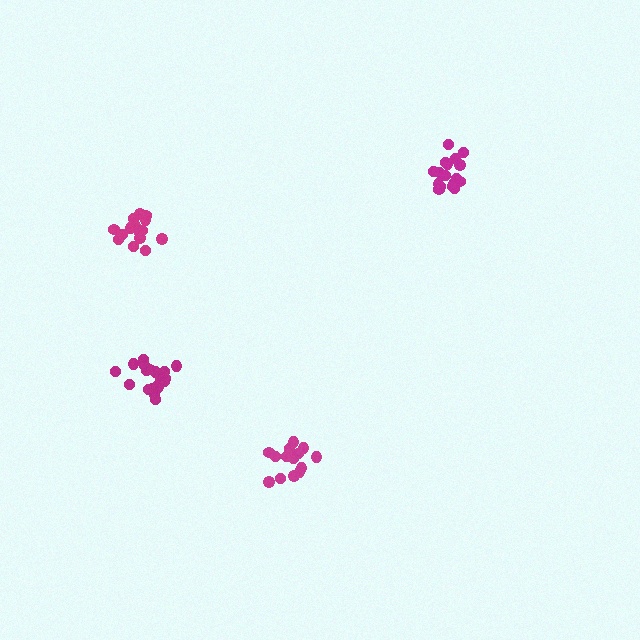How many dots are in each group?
Group 1: 17 dots, Group 2: 15 dots, Group 3: 14 dots, Group 4: 20 dots (66 total).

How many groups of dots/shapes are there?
There are 4 groups.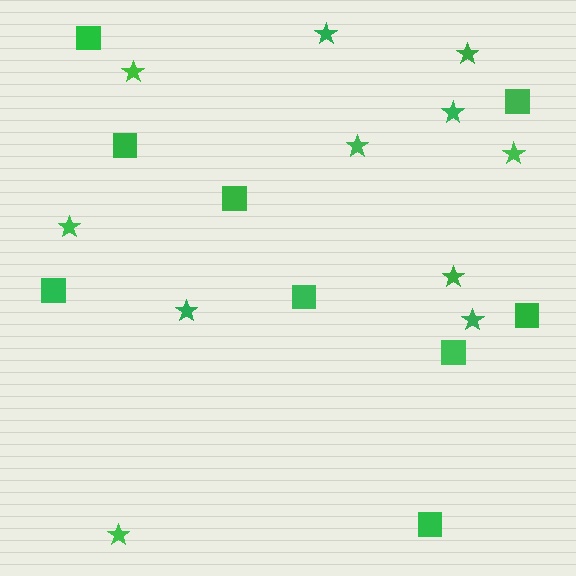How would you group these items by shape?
There are 2 groups: one group of squares (9) and one group of stars (11).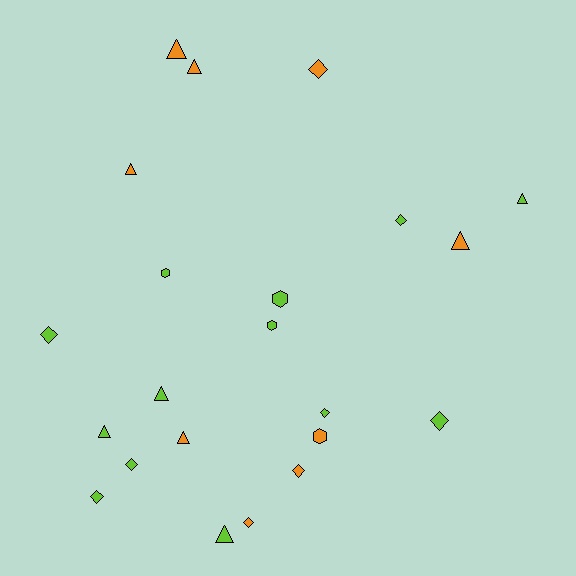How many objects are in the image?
There are 22 objects.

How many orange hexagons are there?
There is 1 orange hexagon.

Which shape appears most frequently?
Triangle, with 9 objects.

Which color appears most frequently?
Lime, with 13 objects.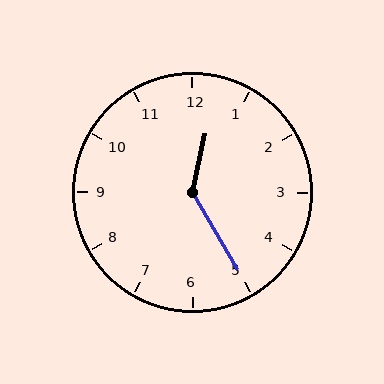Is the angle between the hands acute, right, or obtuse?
It is obtuse.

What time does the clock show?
12:25.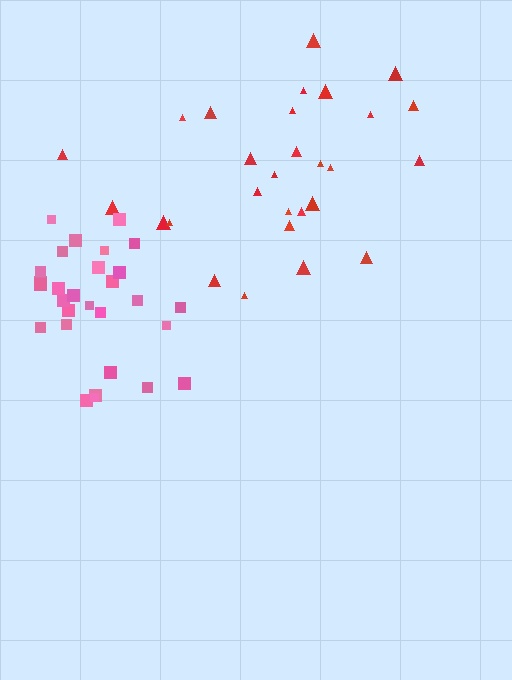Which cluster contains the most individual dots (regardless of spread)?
Pink (29).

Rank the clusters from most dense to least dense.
pink, red.